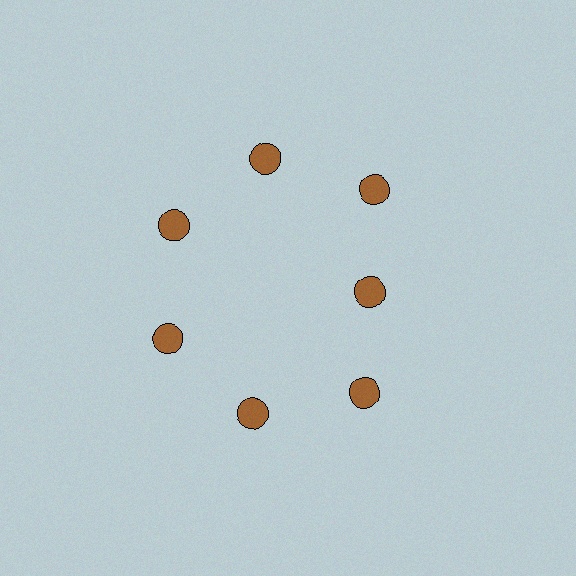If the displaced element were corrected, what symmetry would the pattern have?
It would have 7-fold rotational symmetry — the pattern would map onto itself every 51 degrees.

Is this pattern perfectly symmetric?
No. The 7 brown circles are arranged in a ring, but one element near the 3 o'clock position is pulled inward toward the center, breaking the 7-fold rotational symmetry.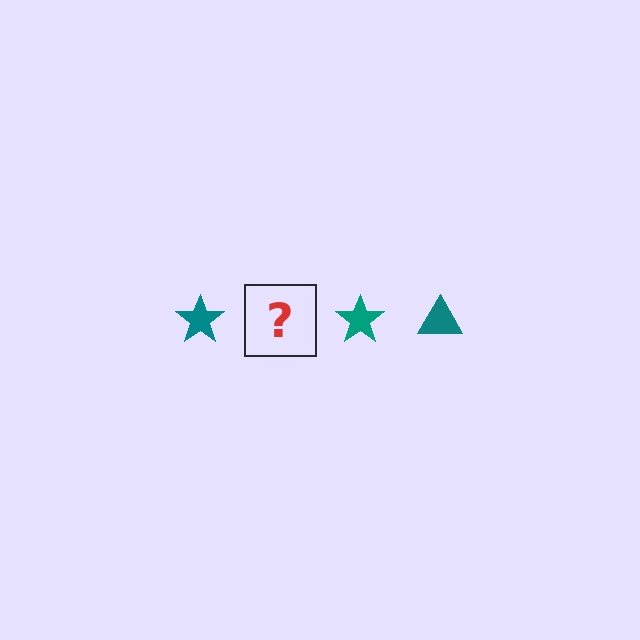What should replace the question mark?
The question mark should be replaced with a teal triangle.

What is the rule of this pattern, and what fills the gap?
The rule is that the pattern cycles through star, triangle shapes in teal. The gap should be filled with a teal triangle.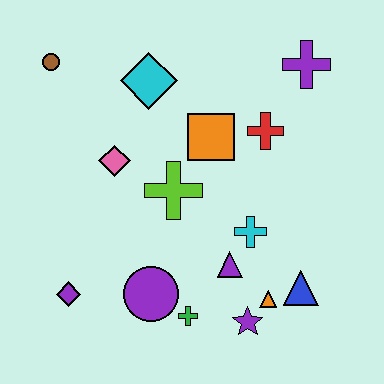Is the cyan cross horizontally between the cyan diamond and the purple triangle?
No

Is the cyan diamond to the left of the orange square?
Yes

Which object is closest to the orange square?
The red cross is closest to the orange square.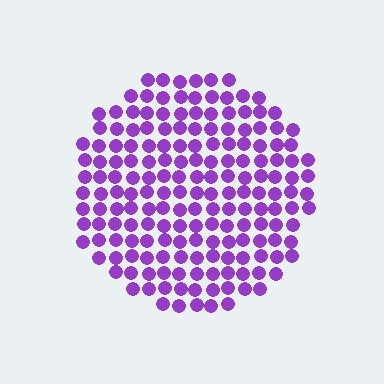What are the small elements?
The small elements are circles.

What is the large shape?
The large shape is a circle.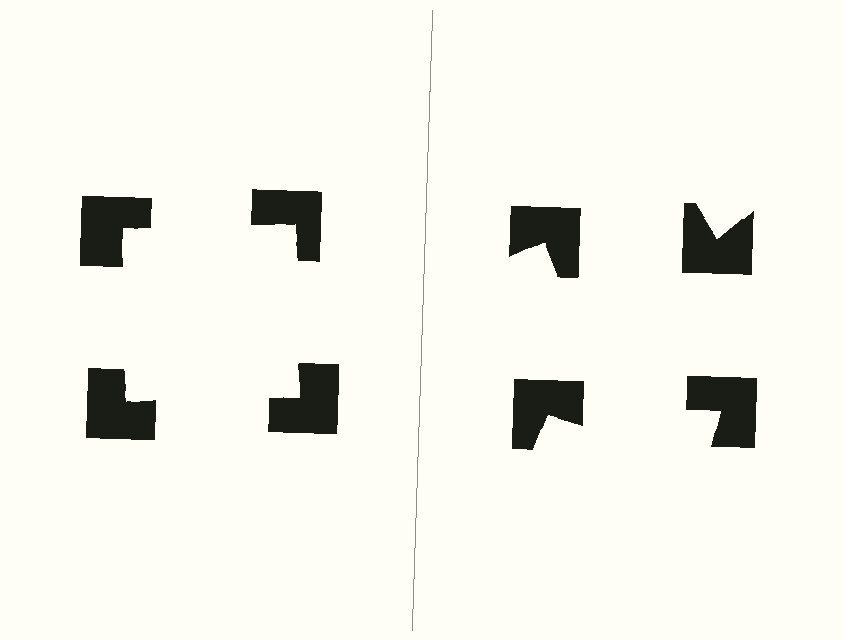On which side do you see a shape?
An illusory square appears on the left side. On the right side the wedge cuts are rotated, so no coherent shape forms.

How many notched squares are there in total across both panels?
8 — 4 on each side.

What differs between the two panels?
The notched squares are positioned identically on both sides; only the wedge orientations differ. On the left they align to a square; on the right they are misaligned.